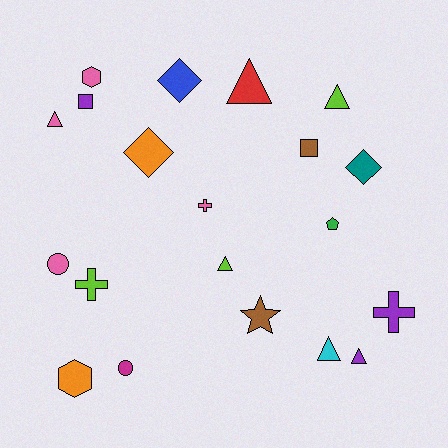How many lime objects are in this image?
There are 3 lime objects.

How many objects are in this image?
There are 20 objects.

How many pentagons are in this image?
There is 1 pentagon.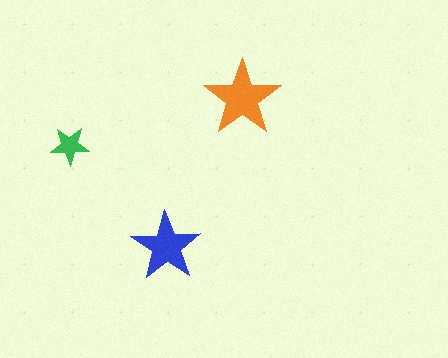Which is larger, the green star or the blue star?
The blue one.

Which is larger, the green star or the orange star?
The orange one.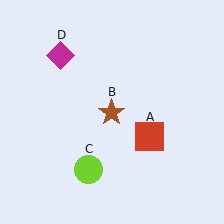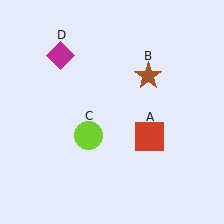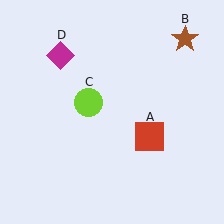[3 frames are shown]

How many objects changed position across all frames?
2 objects changed position: brown star (object B), lime circle (object C).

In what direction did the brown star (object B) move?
The brown star (object B) moved up and to the right.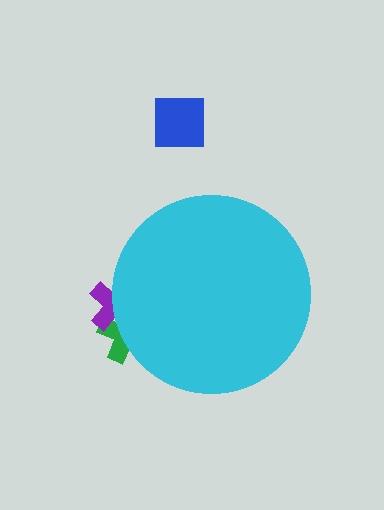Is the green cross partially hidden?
Yes, the green cross is partially hidden behind the cyan circle.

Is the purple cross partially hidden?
Yes, the purple cross is partially hidden behind the cyan circle.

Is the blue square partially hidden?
No, the blue square is fully visible.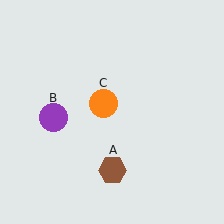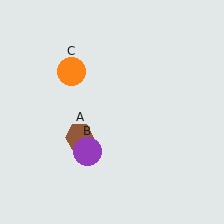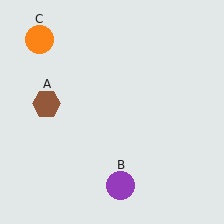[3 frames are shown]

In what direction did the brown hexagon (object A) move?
The brown hexagon (object A) moved up and to the left.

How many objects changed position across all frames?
3 objects changed position: brown hexagon (object A), purple circle (object B), orange circle (object C).